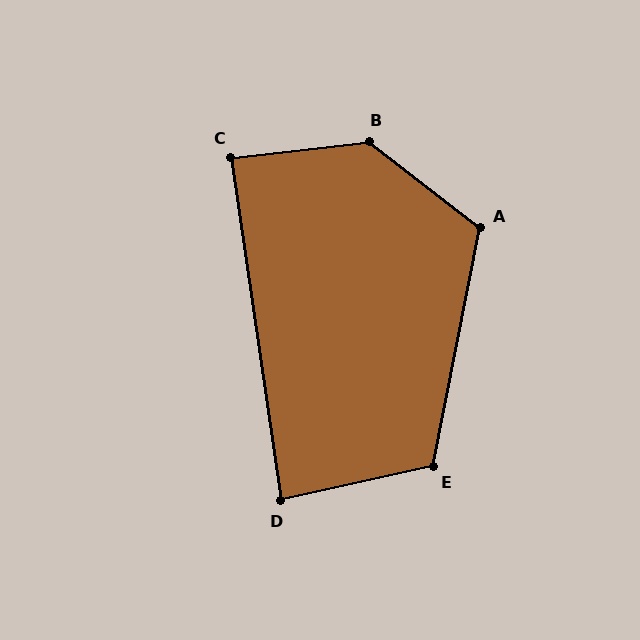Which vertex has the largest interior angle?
B, at approximately 136 degrees.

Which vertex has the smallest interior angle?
D, at approximately 85 degrees.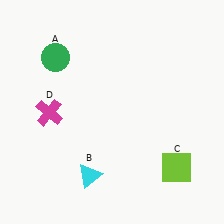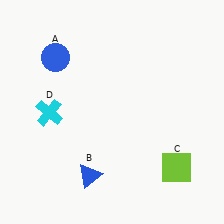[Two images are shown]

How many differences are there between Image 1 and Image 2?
There are 3 differences between the two images.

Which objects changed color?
A changed from green to blue. B changed from cyan to blue. D changed from magenta to cyan.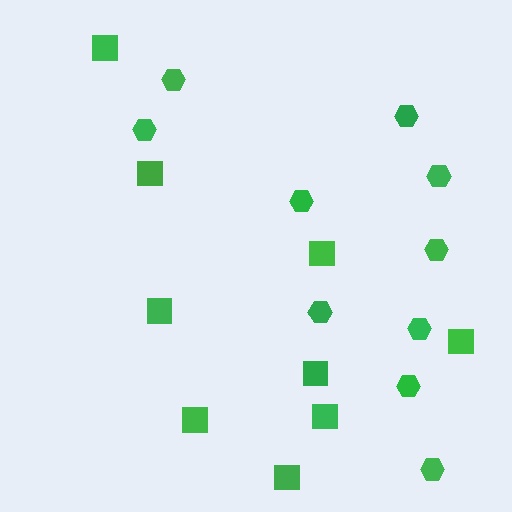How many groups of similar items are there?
There are 2 groups: one group of hexagons (10) and one group of squares (9).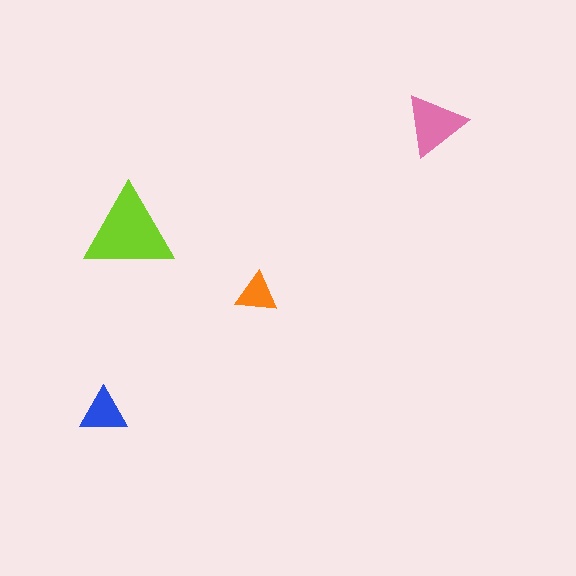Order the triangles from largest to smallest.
the lime one, the pink one, the blue one, the orange one.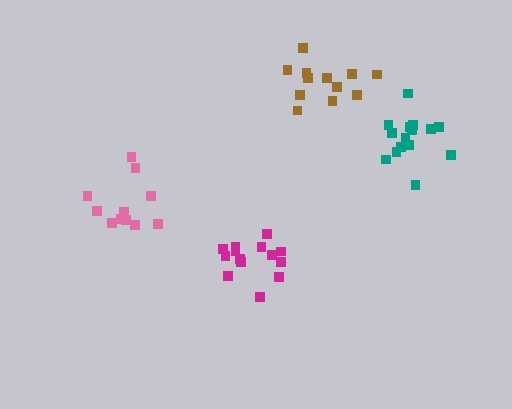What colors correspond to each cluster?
The clusters are colored: pink, brown, teal, magenta.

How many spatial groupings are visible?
There are 4 spatial groupings.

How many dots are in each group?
Group 1: 11 dots, Group 2: 12 dots, Group 3: 15 dots, Group 4: 14 dots (52 total).